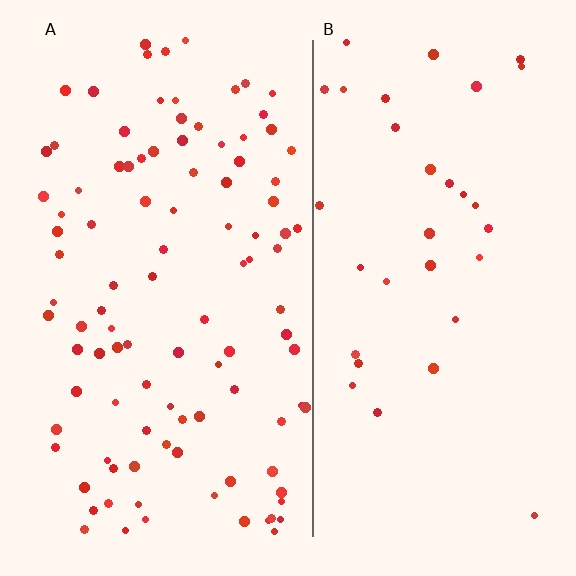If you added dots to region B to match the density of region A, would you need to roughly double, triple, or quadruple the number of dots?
Approximately triple.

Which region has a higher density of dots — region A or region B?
A (the left).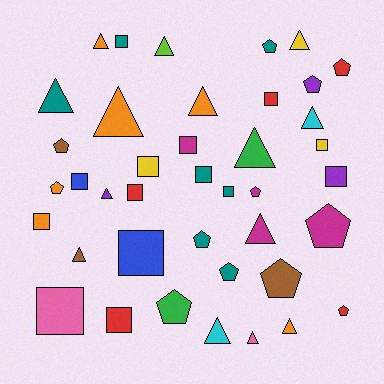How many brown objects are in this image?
There are 3 brown objects.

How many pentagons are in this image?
There are 12 pentagons.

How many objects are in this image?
There are 40 objects.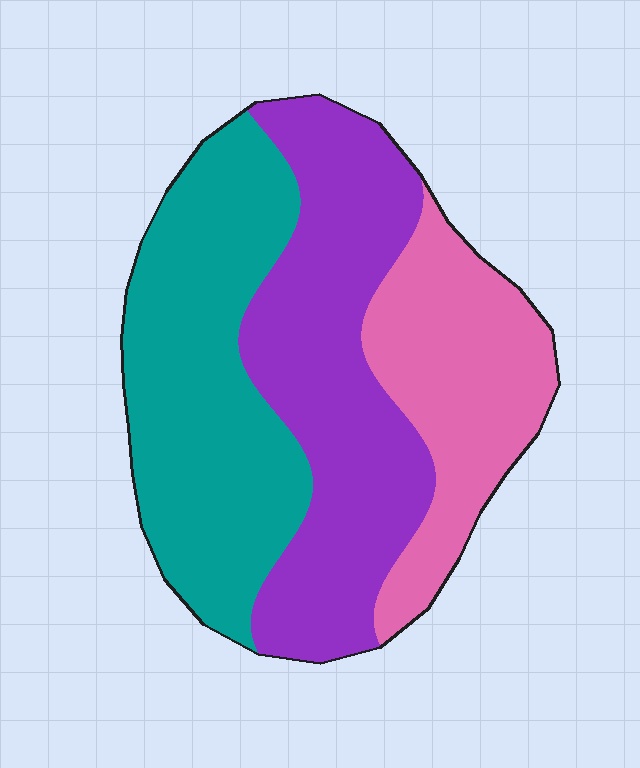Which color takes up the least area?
Pink, at roughly 25%.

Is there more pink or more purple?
Purple.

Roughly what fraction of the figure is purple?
Purple covers around 40% of the figure.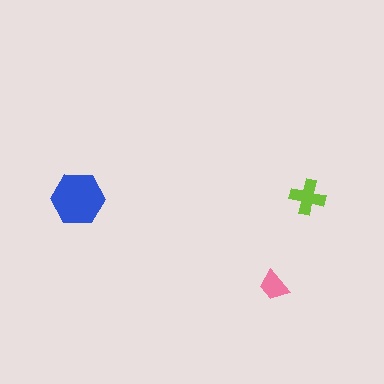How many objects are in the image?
There are 3 objects in the image.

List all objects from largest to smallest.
The blue hexagon, the lime cross, the pink trapezoid.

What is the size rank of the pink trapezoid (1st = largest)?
3rd.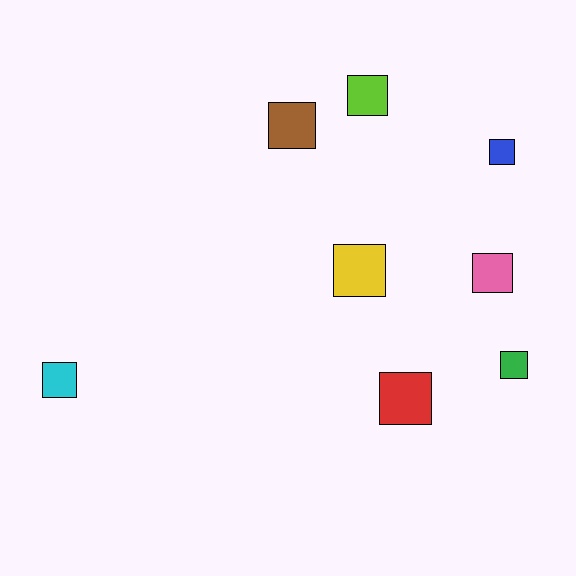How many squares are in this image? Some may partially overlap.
There are 8 squares.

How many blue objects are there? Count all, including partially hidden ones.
There is 1 blue object.